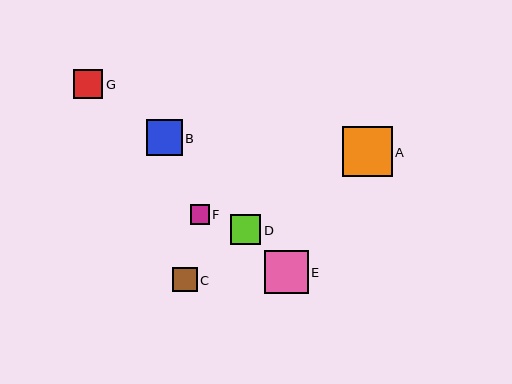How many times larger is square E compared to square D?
Square E is approximately 1.4 times the size of square D.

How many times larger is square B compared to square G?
Square B is approximately 1.2 times the size of square G.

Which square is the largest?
Square A is the largest with a size of approximately 50 pixels.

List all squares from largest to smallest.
From largest to smallest: A, E, B, D, G, C, F.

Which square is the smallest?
Square F is the smallest with a size of approximately 19 pixels.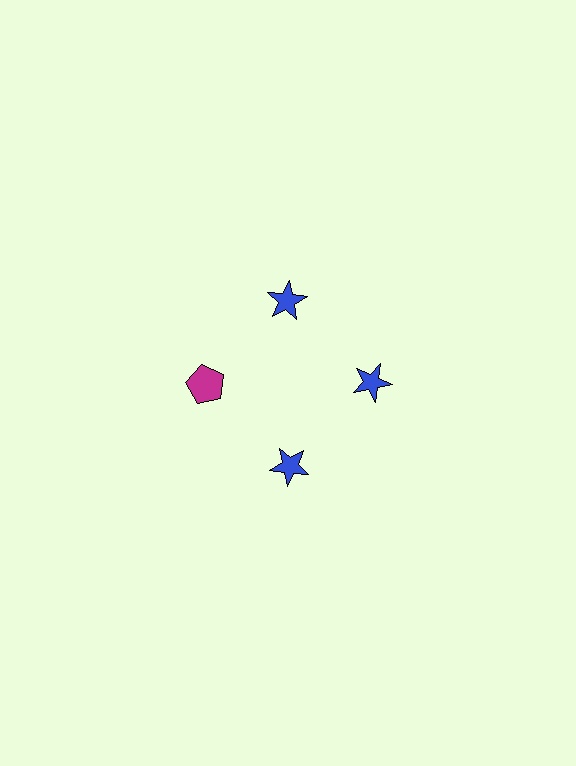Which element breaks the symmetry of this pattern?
The magenta pentagon at roughly the 9 o'clock position breaks the symmetry. All other shapes are blue stars.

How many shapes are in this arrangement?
There are 4 shapes arranged in a ring pattern.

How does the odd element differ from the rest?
It differs in both color (magenta instead of blue) and shape (pentagon instead of star).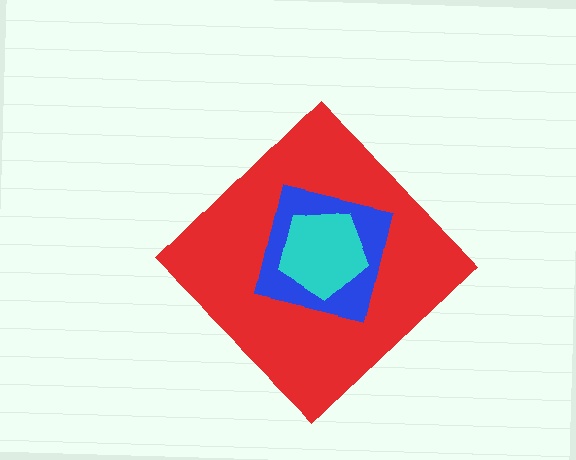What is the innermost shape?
The cyan pentagon.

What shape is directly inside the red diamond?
The blue square.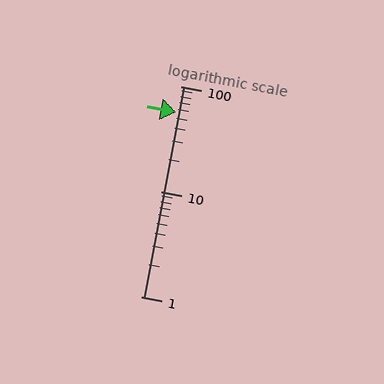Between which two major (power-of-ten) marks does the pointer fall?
The pointer is between 10 and 100.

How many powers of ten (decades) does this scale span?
The scale spans 2 decades, from 1 to 100.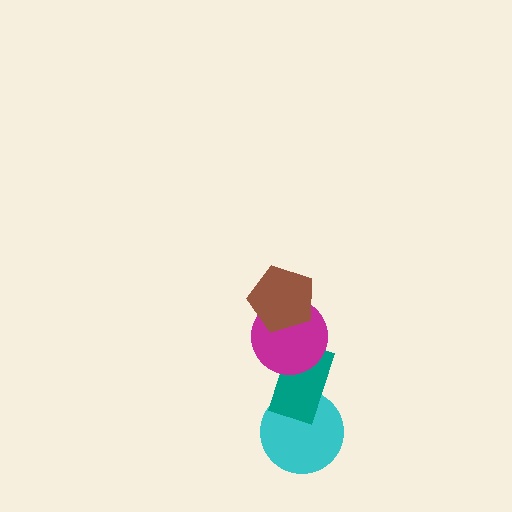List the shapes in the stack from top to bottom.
From top to bottom: the brown pentagon, the magenta circle, the teal rectangle, the cyan circle.